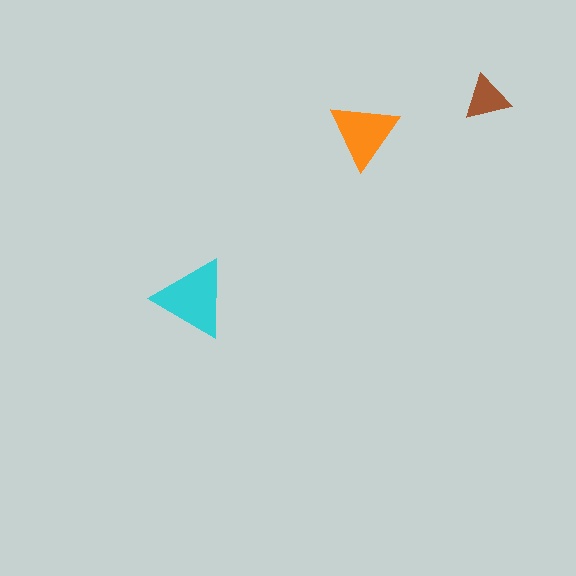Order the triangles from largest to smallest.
the cyan one, the orange one, the brown one.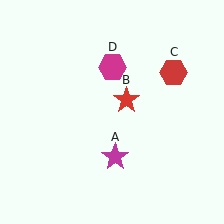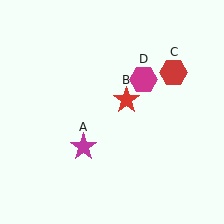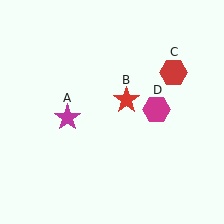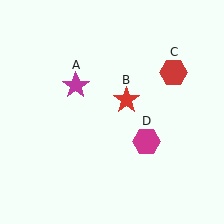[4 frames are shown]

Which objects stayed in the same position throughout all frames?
Red star (object B) and red hexagon (object C) remained stationary.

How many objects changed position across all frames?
2 objects changed position: magenta star (object A), magenta hexagon (object D).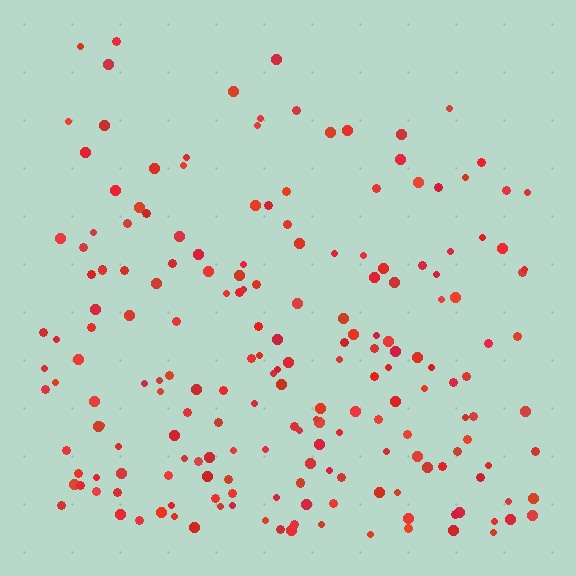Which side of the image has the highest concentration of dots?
The bottom.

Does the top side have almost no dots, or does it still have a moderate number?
Still a moderate number, just noticeably fewer than the bottom.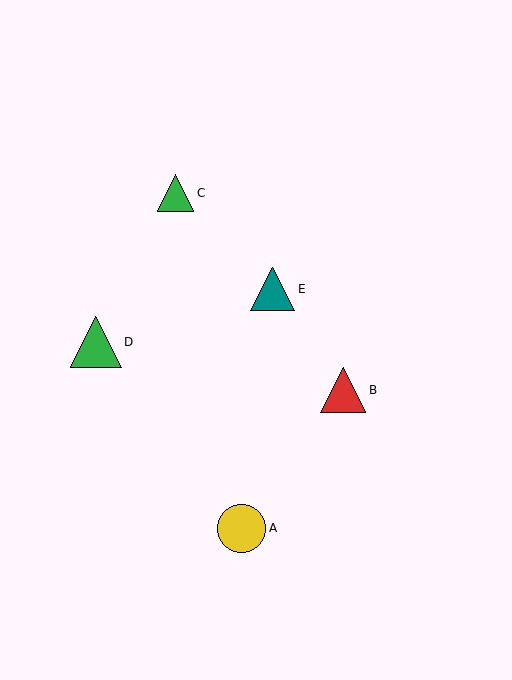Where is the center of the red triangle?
The center of the red triangle is at (343, 390).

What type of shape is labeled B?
Shape B is a red triangle.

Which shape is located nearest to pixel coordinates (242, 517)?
The yellow circle (labeled A) at (242, 528) is nearest to that location.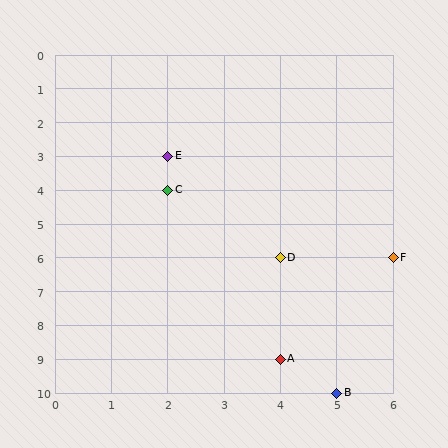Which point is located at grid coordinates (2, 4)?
Point C is at (2, 4).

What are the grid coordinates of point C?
Point C is at grid coordinates (2, 4).